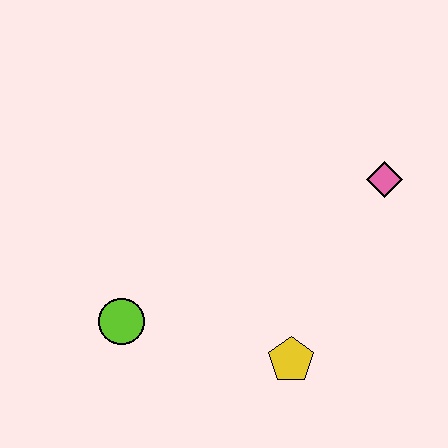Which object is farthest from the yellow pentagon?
The pink diamond is farthest from the yellow pentagon.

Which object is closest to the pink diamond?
The yellow pentagon is closest to the pink diamond.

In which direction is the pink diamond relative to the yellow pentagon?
The pink diamond is above the yellow pentagon.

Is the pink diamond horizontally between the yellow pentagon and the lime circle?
No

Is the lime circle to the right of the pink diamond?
No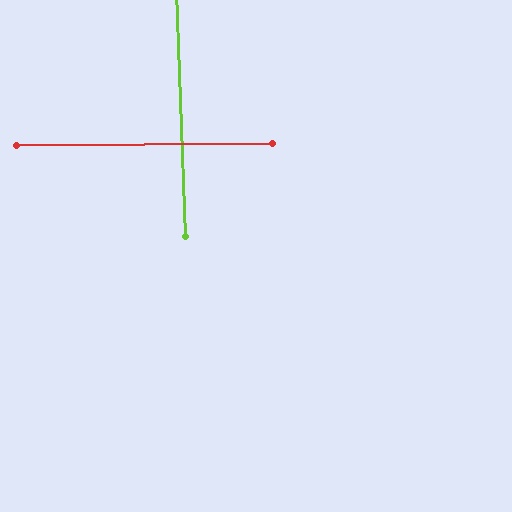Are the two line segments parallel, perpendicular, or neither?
Perpendicular — they meet at approximately 88°.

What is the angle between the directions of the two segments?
Approximately 88 degrees.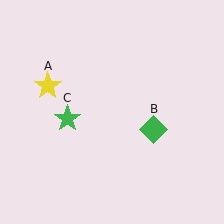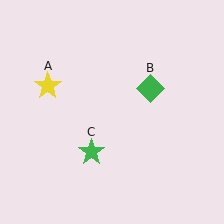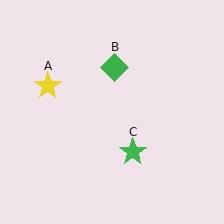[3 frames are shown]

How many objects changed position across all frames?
2 objects changed position: green diamond (object B), green star (object C).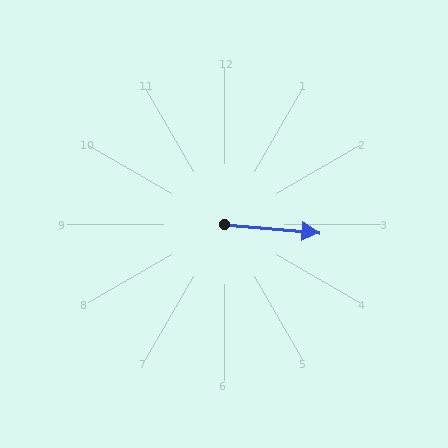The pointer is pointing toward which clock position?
Roughly 3 o'clock.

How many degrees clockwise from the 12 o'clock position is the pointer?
Approximately 95 degrees.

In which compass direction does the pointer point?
East.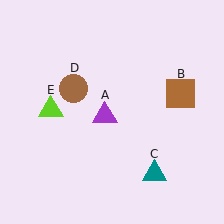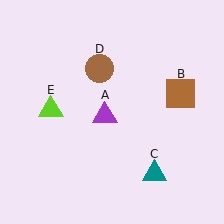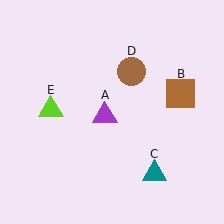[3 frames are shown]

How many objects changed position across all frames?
1 object changed position: brown circle (object D).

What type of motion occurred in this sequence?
The brown circle (object D) rotated clockwise around the center of the scene.